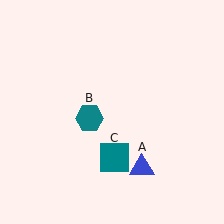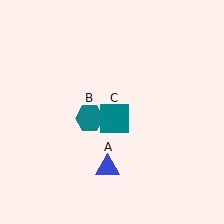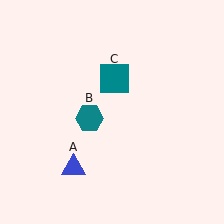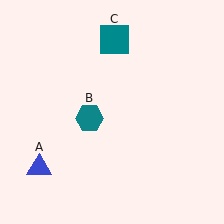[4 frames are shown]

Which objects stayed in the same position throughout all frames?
Teal hexagon (object B) remained stationary.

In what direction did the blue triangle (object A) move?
The blue triangle (object A) moved left.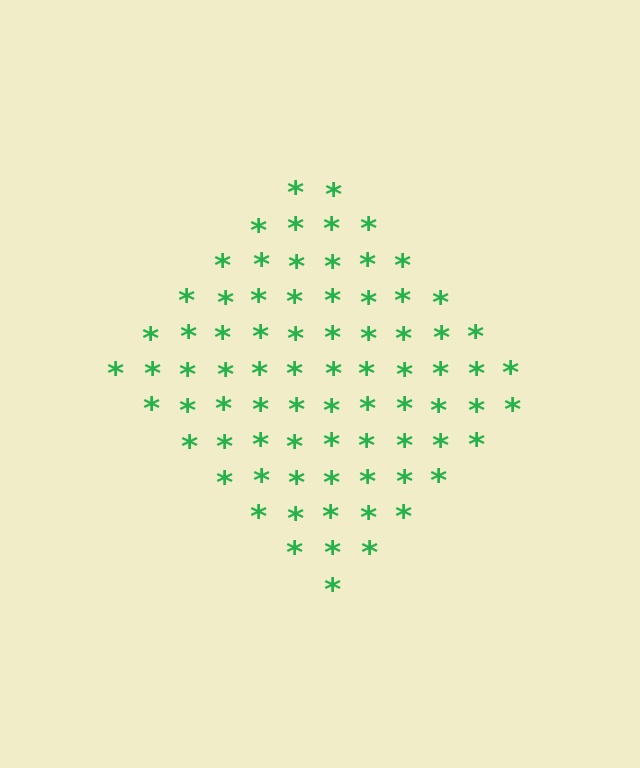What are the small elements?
The small elements are asterisks.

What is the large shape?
The large shape is a diamond.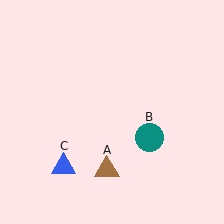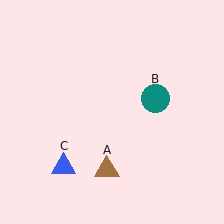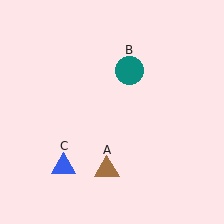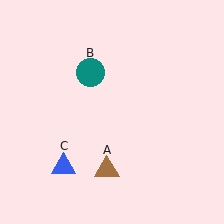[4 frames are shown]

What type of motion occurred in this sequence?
The teal circle (object B) rotated counterclockwise around the center of the scene.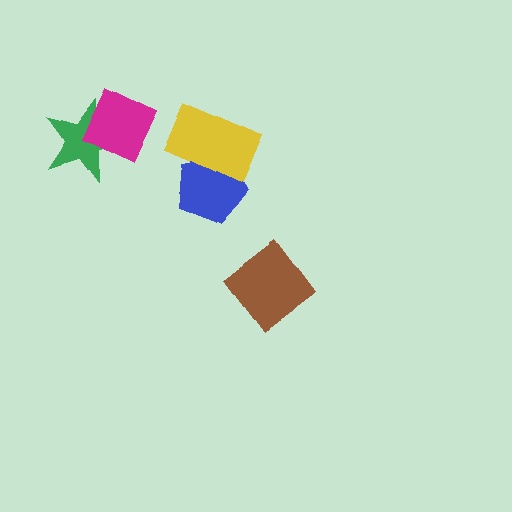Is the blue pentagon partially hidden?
Yes, it is partially covered by another shape.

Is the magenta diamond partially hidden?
No, no other shape covers it.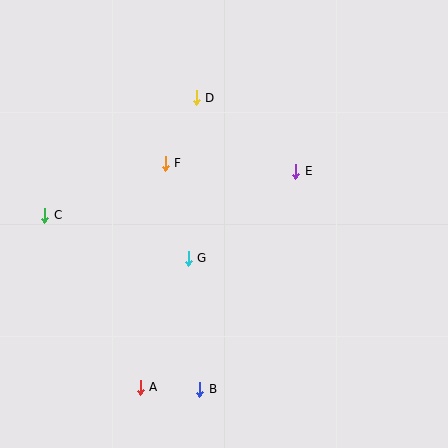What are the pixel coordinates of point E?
Point E is at (296, 171).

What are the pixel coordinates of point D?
Point D is at (196, 98).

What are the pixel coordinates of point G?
Point G is at (188, 258).